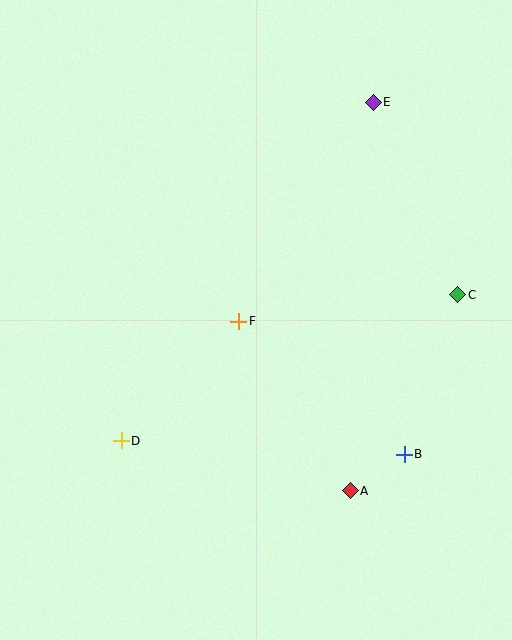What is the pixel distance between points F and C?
The distance between F and C is 221 pixels.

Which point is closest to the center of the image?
Point F at (239, 321) is closest to the center.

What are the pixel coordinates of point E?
Point E is at (373, 102).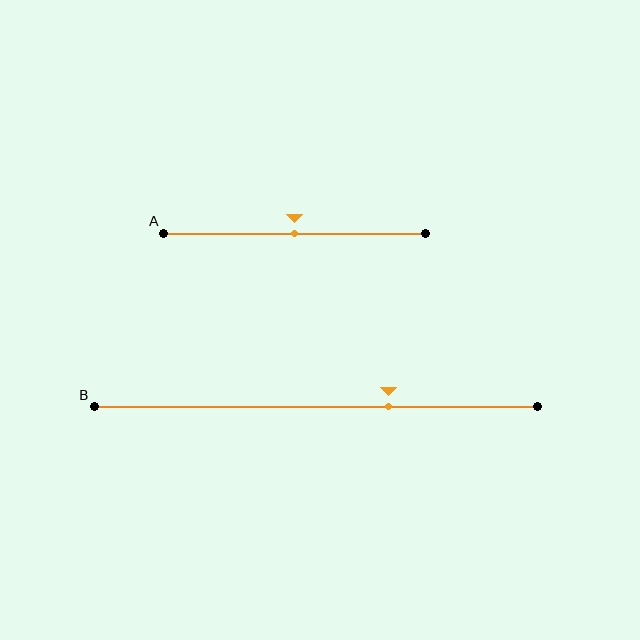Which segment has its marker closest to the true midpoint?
Segment A has its marker closest to the true midpoint.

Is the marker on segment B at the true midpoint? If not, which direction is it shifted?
No, the marker on segment B is shifted to the right by about 16% of the segment length.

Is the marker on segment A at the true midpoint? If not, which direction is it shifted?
Yes, the marker on segment A is at the true midpoint.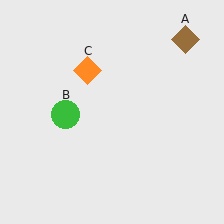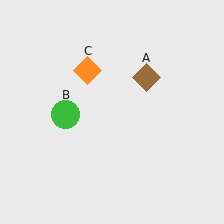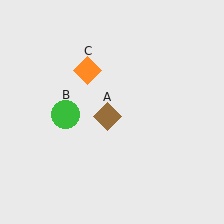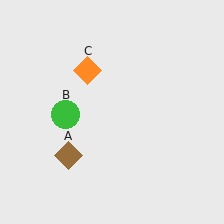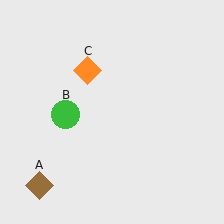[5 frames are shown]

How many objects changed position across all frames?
1 object changed position: brown diamond (object A).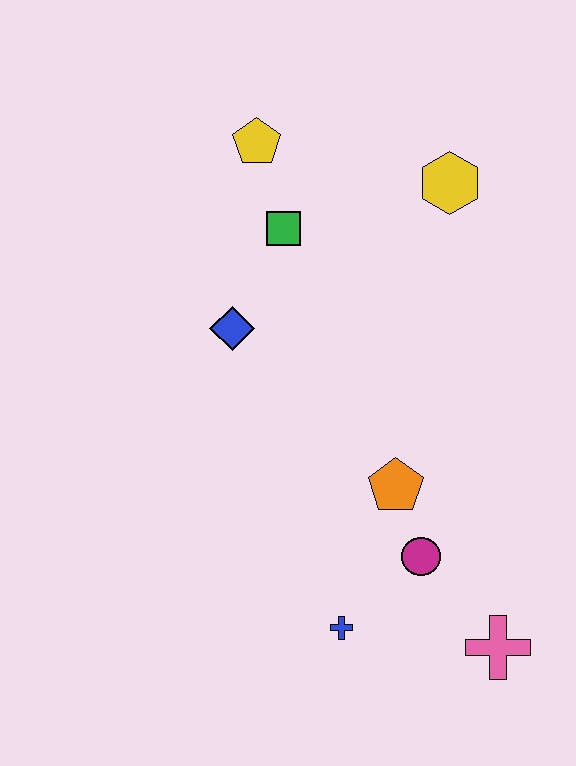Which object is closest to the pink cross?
The magenta circle is closest to the pink cross.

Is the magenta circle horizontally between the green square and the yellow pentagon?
No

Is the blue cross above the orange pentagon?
No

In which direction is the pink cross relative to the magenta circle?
The pink cross is below the magenta circle.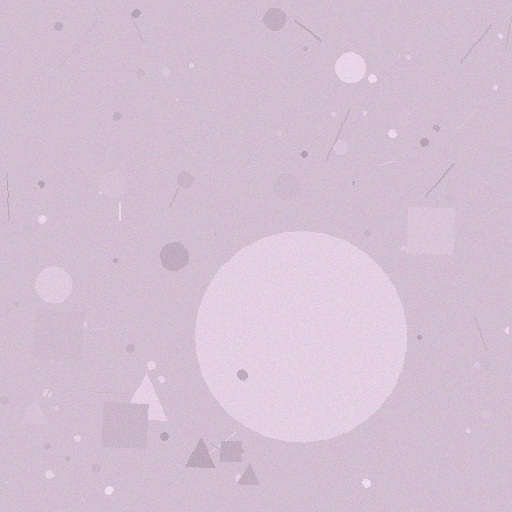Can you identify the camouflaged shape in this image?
The camouflaged shape is a circle.